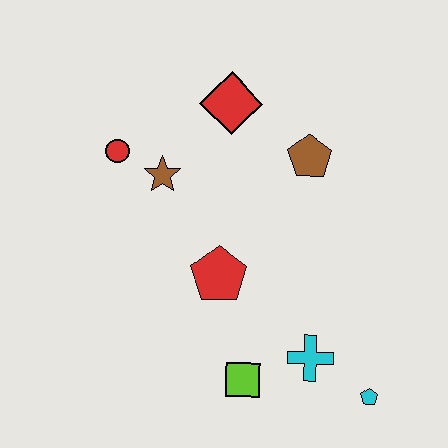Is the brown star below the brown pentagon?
Yes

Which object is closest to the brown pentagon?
The red diamond is closest to the brown pentagon.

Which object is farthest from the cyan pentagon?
The red circle is farthest from the cyan pentagon.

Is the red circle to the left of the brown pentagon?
Yes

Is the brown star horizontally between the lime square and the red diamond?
No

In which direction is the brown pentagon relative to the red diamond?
The brown pentagon is to the right of the red diamond.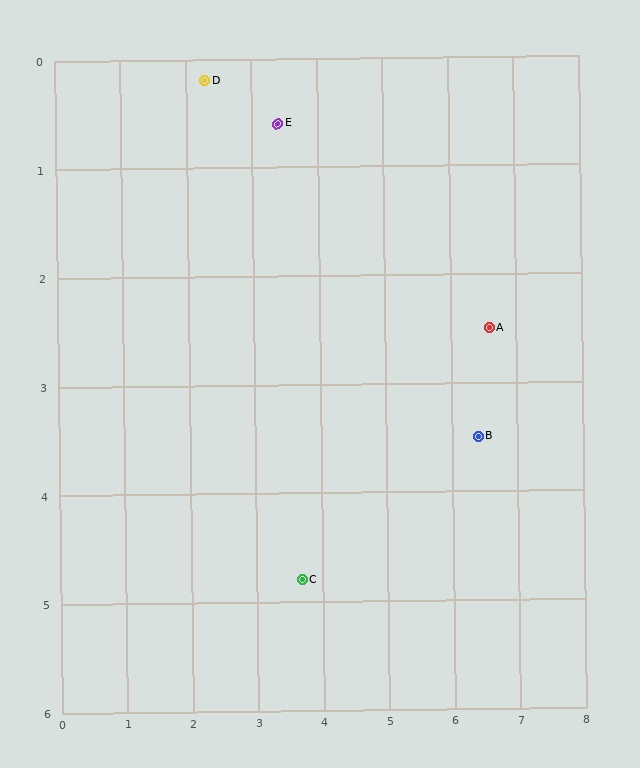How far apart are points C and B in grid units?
Points C and B are about 3.0 grid units apart.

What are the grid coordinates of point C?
Point C is at approximately (3.7, 4.8).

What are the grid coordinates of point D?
Point D is at approximately (2.3, 0.2).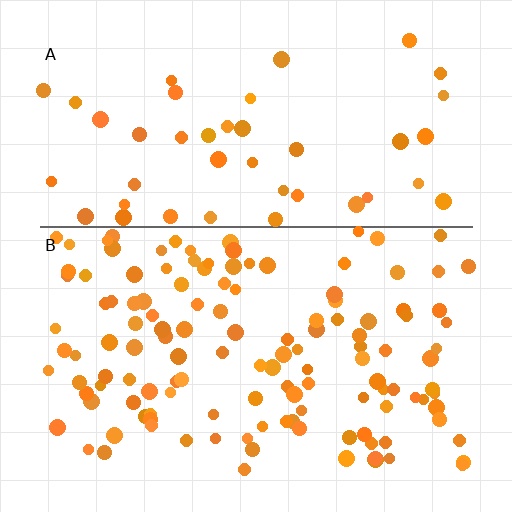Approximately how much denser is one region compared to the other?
Approximately 2.9× — region B over region A.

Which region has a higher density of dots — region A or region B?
B (the bottom).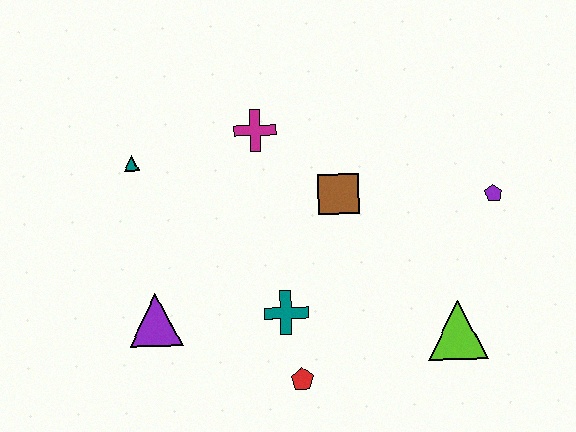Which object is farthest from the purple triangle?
The purple pentagon is farthest from the purple triangle.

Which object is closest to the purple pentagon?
The lime triangle is closest to the purple pentagon.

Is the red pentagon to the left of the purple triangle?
No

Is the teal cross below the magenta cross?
Yes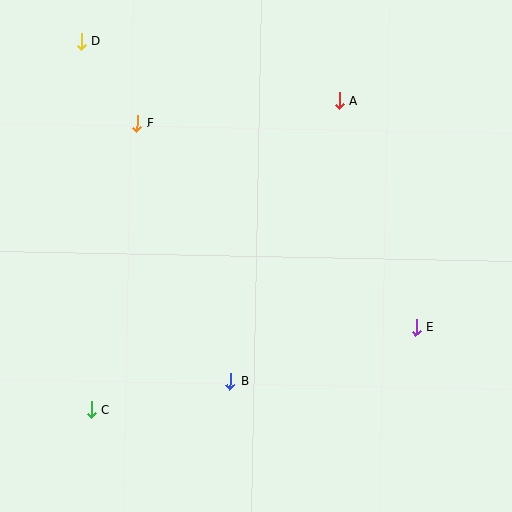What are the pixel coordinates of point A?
Point A is at (339, 100).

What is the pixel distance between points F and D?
The distance between F and D is 99 pixels.